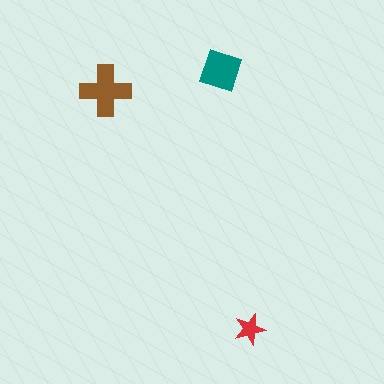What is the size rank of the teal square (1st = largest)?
2nd.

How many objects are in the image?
There are 3 objects in the image.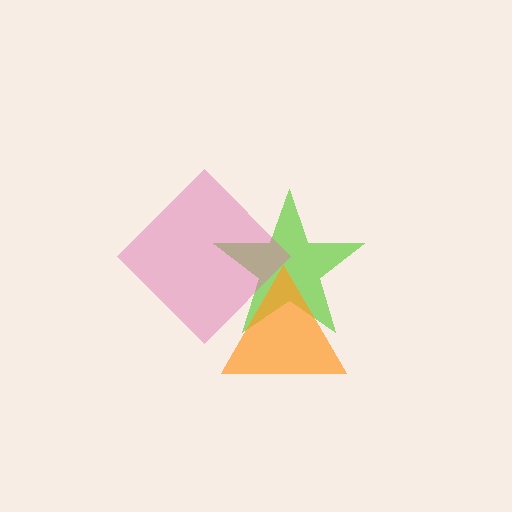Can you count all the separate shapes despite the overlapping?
Yes, there are 3 separate shapes.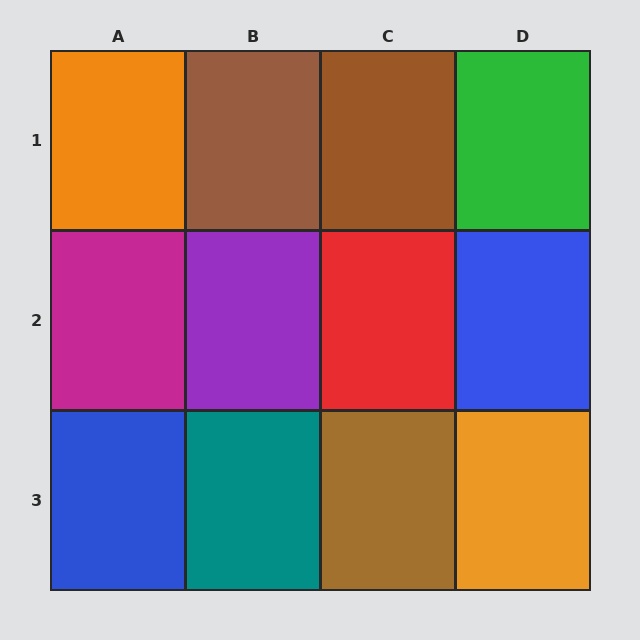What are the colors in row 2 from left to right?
Magenta, purple, red, blue.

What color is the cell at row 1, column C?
Brown.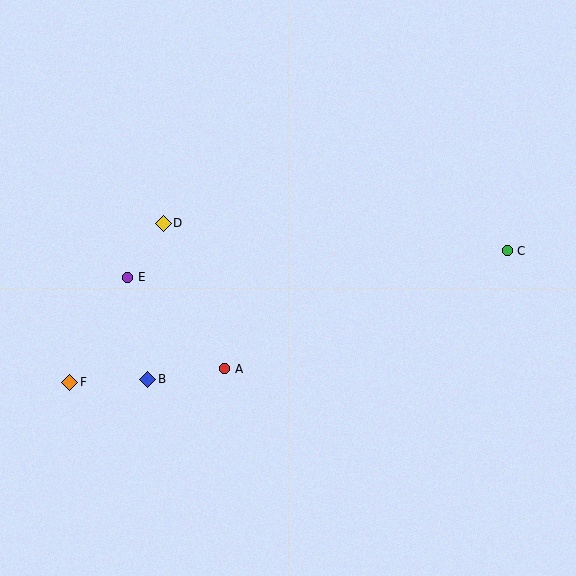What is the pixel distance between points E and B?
The distance between E and B is 104 pixels.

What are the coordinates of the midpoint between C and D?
The midpoint between C and D is at (335, 237).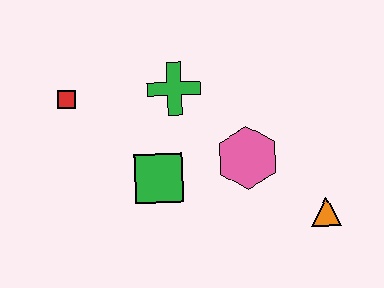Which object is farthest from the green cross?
The orange triangle is farthest from the green cross.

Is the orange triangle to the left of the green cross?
No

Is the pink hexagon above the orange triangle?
Yes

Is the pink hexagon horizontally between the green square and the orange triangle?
Yes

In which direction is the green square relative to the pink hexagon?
The green square is to the left of the pink hexagon.